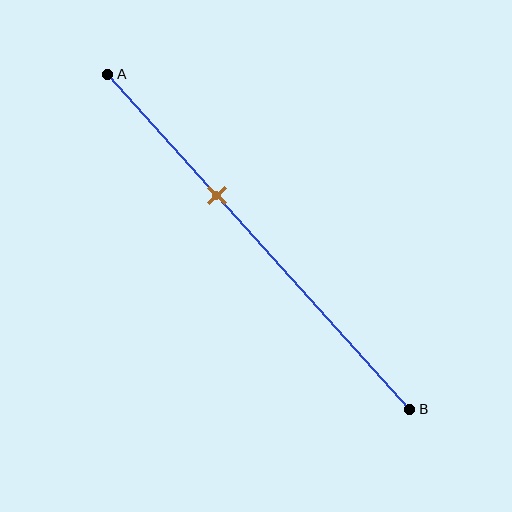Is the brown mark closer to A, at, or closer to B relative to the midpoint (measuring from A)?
The brown mark is closer to point A than the midpoint of segment AB.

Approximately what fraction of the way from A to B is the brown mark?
The brown mark is approximately 35% of the way from A to B.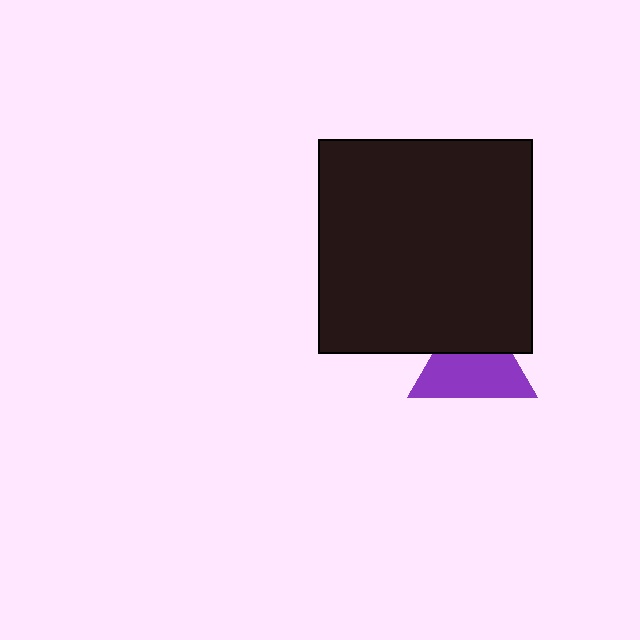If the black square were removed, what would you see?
You would see the complete purple triangle.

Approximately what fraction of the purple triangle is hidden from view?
Roughly 37% of the purple triangle is hidden behind the black square.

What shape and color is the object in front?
The object in front is a black square.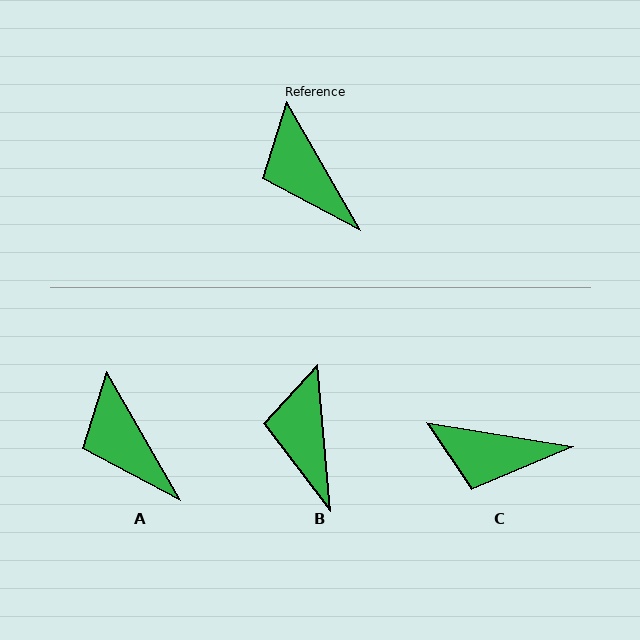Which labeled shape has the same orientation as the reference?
A.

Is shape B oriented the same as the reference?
No, it is off by about 25 degrees.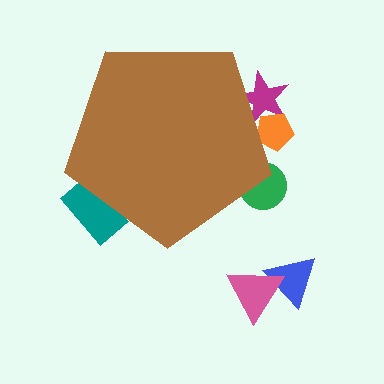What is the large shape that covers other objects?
A brown pentagon.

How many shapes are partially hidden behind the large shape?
4 shapes are partially hidden.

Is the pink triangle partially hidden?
No, the pink triangle is fully visible.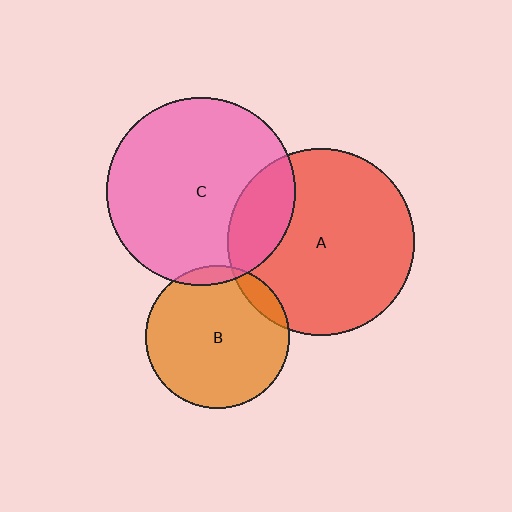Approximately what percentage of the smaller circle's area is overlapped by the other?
Approximately 5%.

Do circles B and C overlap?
Yes.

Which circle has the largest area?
Circle C (pink).